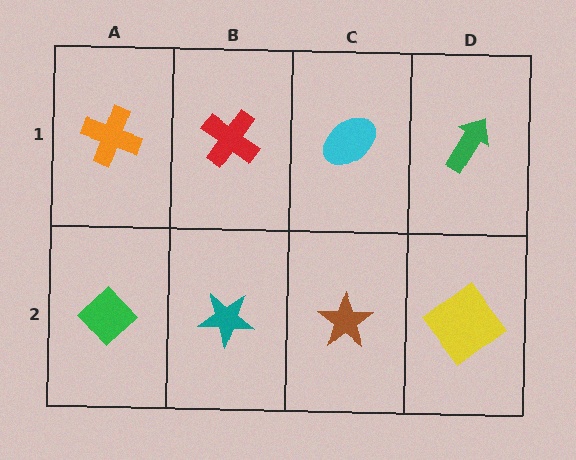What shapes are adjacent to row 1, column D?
A yellow diamond (row 2, column D), a cyan ellipse (row 1, column C).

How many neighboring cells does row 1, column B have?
3.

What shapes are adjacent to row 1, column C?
A brown star (row 2, column C), a red cross (row 1, column B), a green arrow (row 1, column D).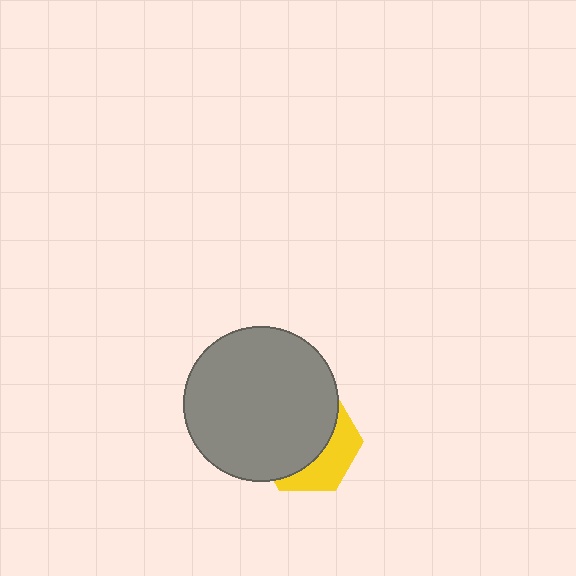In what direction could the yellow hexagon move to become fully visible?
The yellow hexagon could move toward the lower-right. That would shift it out from behind the gray circle entirely.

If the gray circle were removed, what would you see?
You would see the complete yellow hexagon.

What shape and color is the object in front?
The object in front is a gray circle.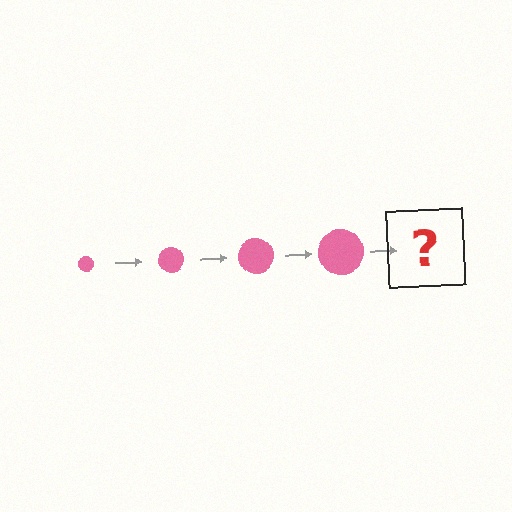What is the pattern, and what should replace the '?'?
The pattern is that the circle gets progressively larger each step. The '?' should be a pink circle, larger than the previous one.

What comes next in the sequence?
The next element should be a pink circle, larger than the previous one.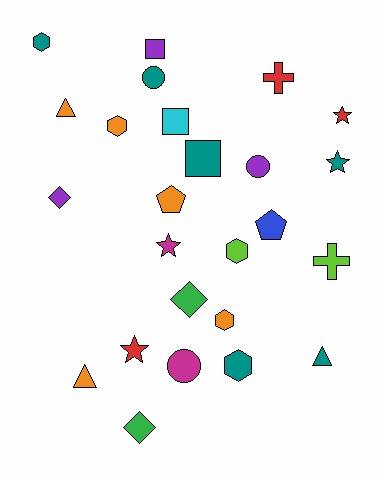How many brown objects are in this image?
There are no brown objects.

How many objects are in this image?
There are 25 objects.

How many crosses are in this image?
There are 2 crosses.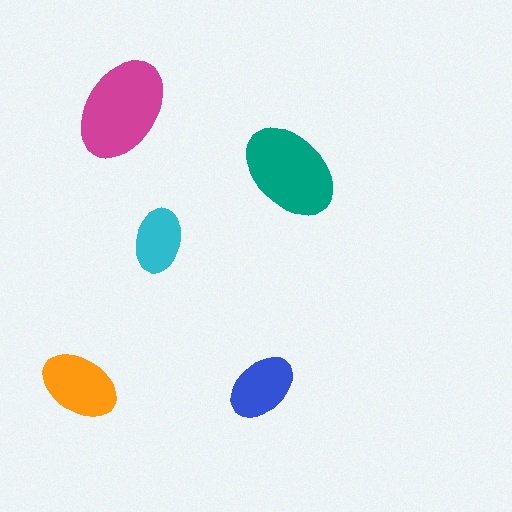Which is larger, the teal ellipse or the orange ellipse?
The teal one.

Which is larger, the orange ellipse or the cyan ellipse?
The orange one.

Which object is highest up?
The magenta ellipse is topmost.